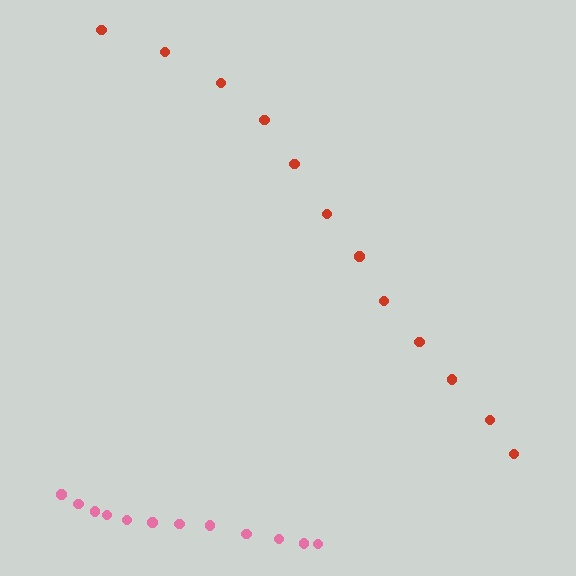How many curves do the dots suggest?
There are 2 distinct paths.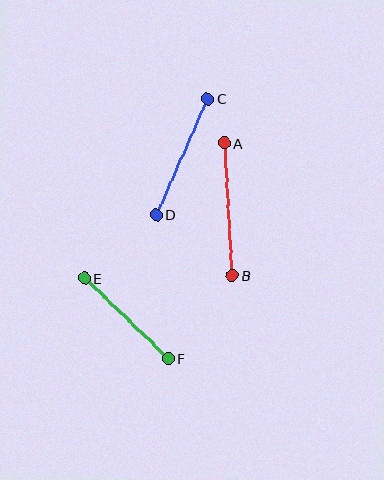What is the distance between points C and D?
The distance is approximately 127 pixels.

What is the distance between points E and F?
The distance is approximately 116 pixels.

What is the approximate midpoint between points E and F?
The midpoint is at approximately (126, 318) pixels.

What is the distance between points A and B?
The distance is approximately 133 pixels.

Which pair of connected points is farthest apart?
Points A and B are farthest apart.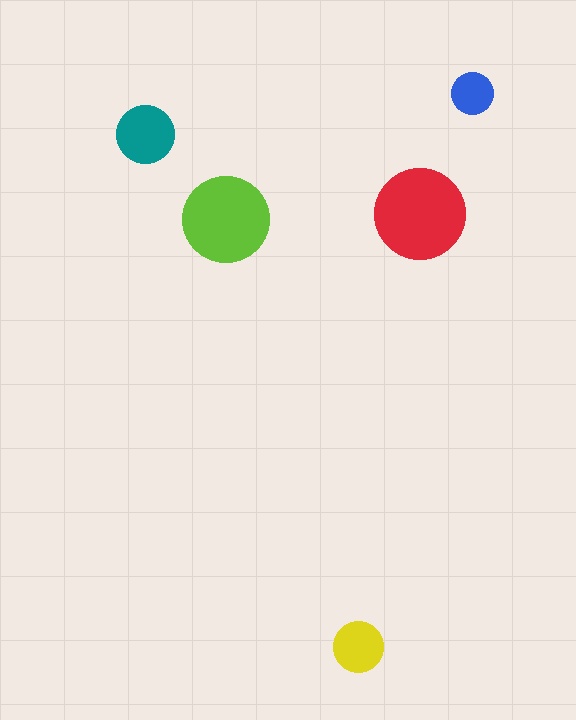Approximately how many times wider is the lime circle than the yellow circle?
About 1.5 times wider.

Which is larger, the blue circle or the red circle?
The red one.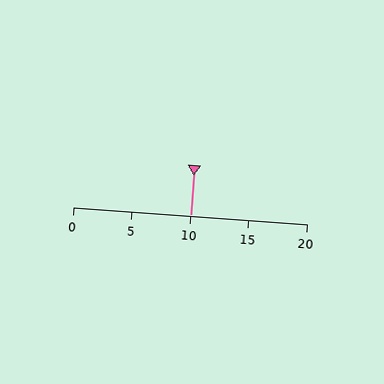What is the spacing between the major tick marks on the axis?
The major ticks are spaced 5 apart.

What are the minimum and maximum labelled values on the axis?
The axis runs from 0 to 20.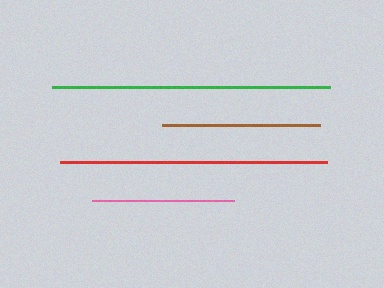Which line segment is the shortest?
The pink line is the shortest at approximately 141 pixels.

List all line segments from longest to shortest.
From longest to shortest: green, red, brown, pink.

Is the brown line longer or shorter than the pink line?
The brown line is longer than the pink line.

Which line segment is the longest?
The green line is the longest at approximately 278 pixels.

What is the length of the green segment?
The green segment is approximately 278 pixels long.